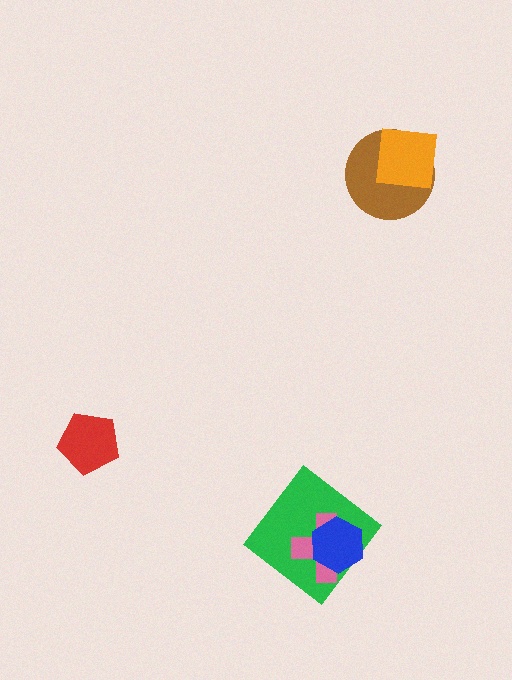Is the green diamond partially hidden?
Yes, it is partially covered by another shape.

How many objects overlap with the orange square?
1 object overlaps with the orange square.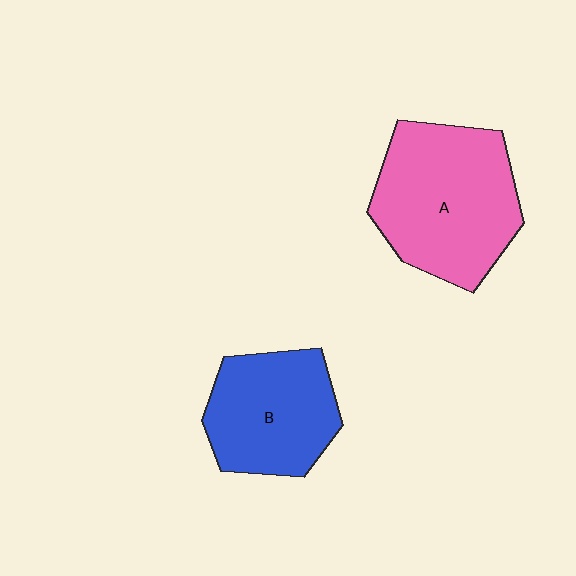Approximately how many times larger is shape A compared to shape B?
Approximately 1.3 times.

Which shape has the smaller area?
Shape B (blue).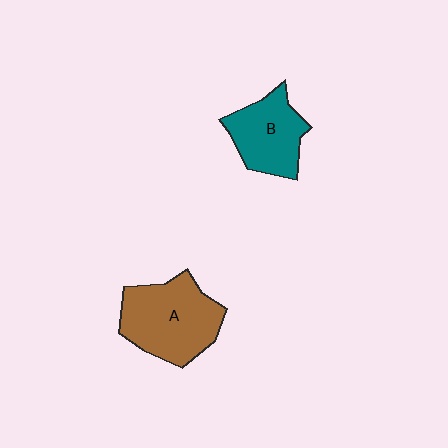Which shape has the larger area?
Shape A (brown).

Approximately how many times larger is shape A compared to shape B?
Approximately 1.4 times.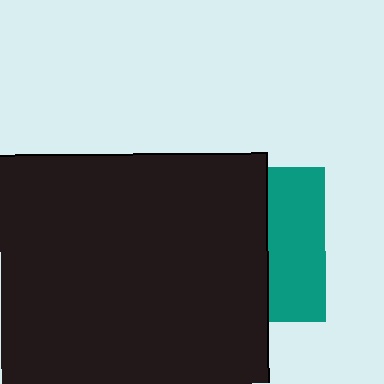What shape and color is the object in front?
The object in front is a black square.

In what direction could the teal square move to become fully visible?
The teal square could move right. That would shift it out from behind the black square entirely.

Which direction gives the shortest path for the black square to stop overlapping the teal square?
Moving left gives the shortest separation.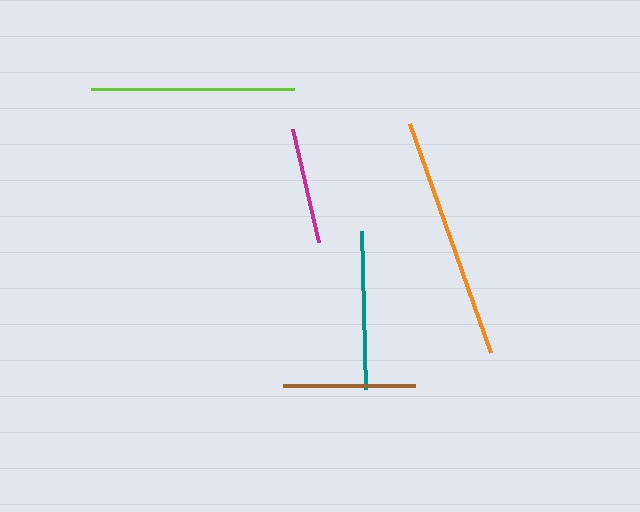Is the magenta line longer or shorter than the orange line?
The orange line is longer than the magenta line.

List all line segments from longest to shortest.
From longest to shortest: orange, lime, teal, brown, magenta.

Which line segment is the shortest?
The magenta line is the shortest at approximately 117 pixels.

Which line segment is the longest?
The orange line is the longest at approximately 243 pixels.